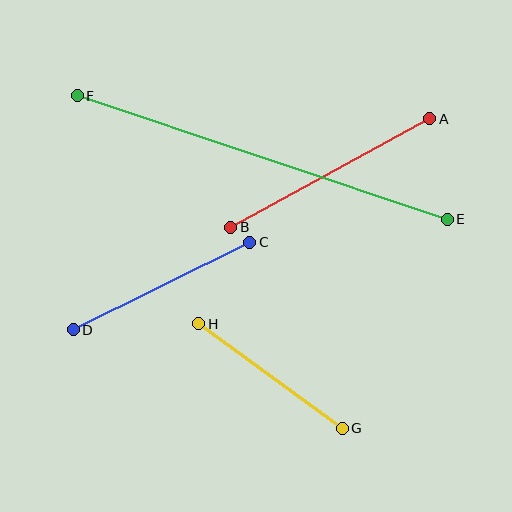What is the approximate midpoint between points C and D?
The midpoint is at approximately (162, 286) pixels.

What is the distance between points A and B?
The distance is approximately 226 pixels.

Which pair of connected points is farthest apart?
Points E and F are farthest apart.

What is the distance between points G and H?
The distance is approximately 178 pixels.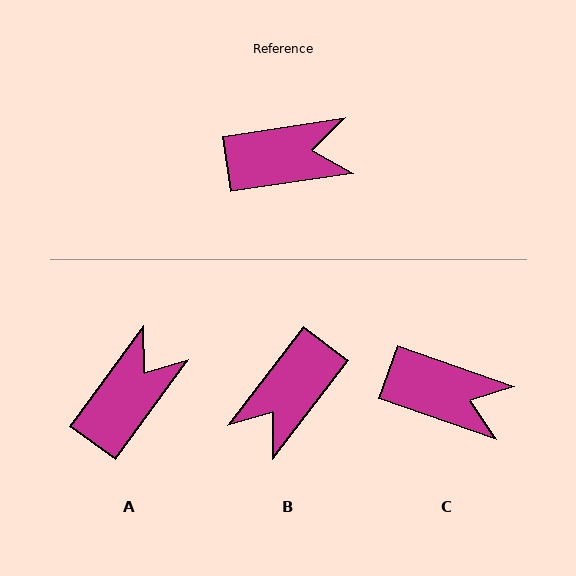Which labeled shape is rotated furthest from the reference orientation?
B, about 136 degrees away.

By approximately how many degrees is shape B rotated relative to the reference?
Approximately 136 degrees clockwise.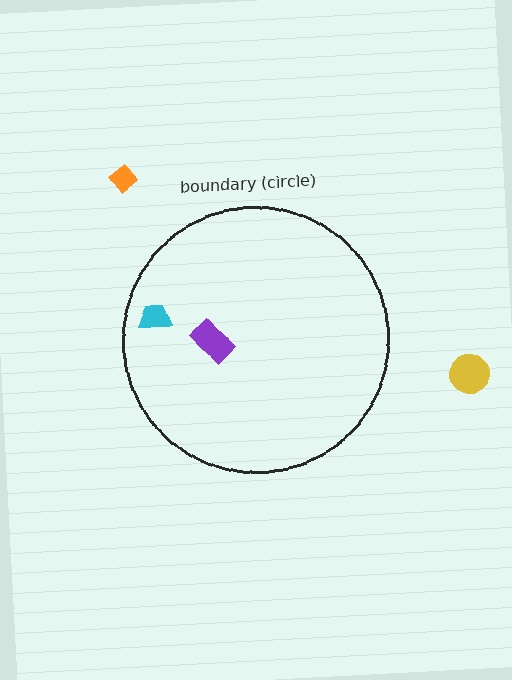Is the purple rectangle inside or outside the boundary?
Inside.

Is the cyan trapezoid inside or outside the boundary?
Inside.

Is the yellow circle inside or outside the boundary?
Outside.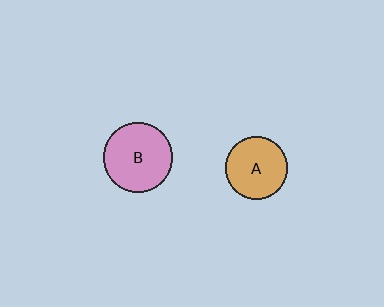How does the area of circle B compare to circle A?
Approximately 1.2 times.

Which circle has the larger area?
Circle B (pink).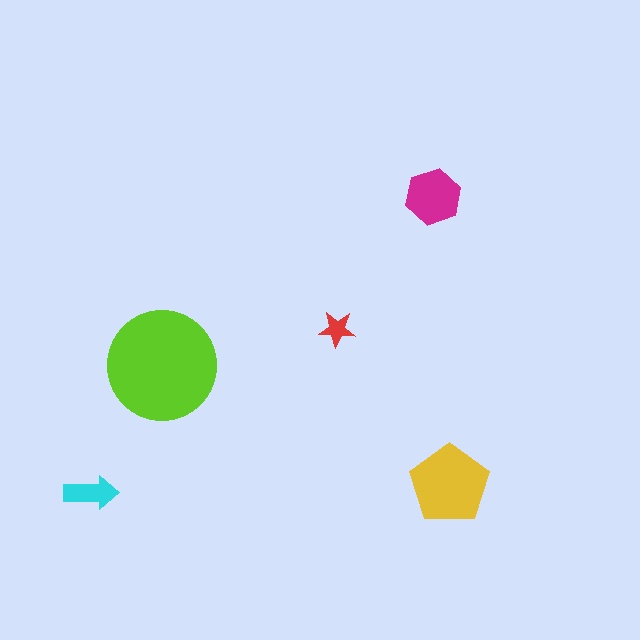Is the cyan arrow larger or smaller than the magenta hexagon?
Smaller.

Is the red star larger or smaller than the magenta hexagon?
Smaller.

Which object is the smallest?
The red star.